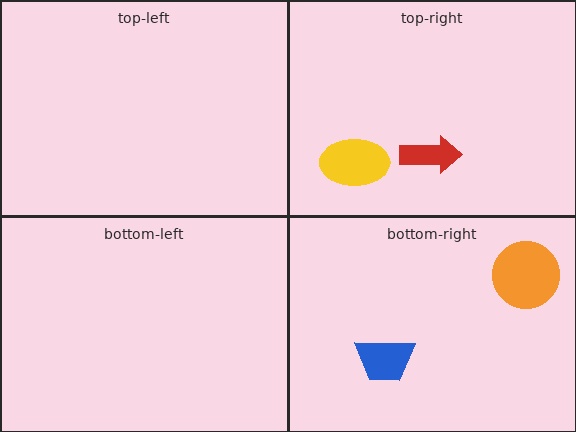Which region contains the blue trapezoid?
The bottom-right region.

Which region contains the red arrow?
The top-right region.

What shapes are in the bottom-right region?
The blue trapezoid, the orange circle.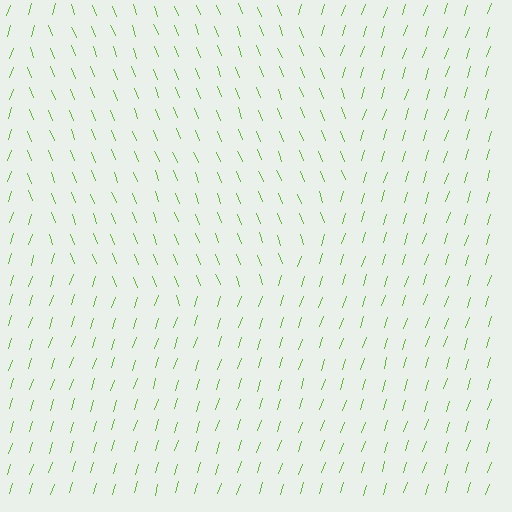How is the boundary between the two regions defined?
The boundary is defined purely by a change in line orientation (approximately 40 degrees difference). All lines are the same color and thickness.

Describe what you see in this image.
The image is filled with small lime line segments. A circle region in the image has lines oriented differently from the surrounding lines, creating a visible texture boundary.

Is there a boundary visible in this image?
Yes, there is a texture boundary formed by a change in line orientation.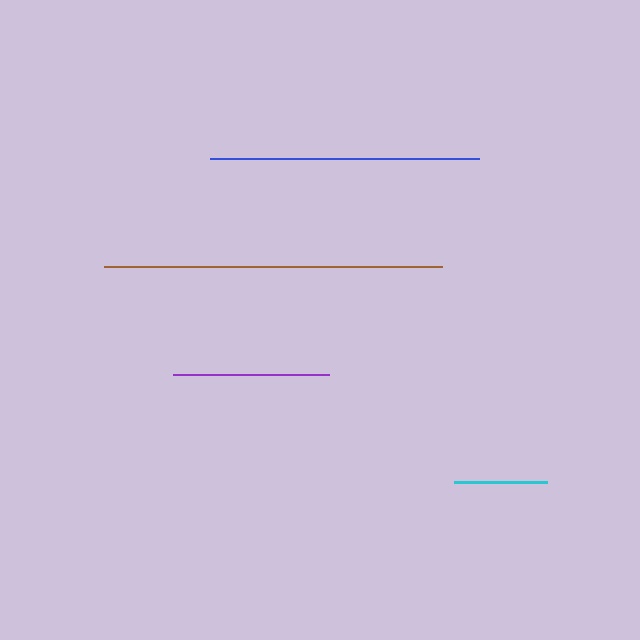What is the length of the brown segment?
The brown segment is approximately 338 pixels long.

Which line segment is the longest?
The brown line is the longest at approximately 338 pixels.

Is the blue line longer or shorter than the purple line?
The blue line is longer than the purple line.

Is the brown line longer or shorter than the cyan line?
The brown line is longer than the cyan line.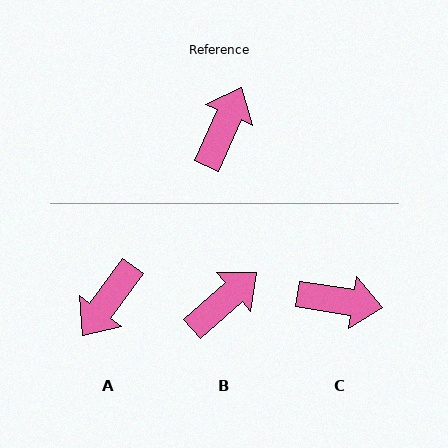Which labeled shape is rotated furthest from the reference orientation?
A, about 168 degrees away.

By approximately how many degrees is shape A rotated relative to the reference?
Approximately 168 degrees counter-clockwise.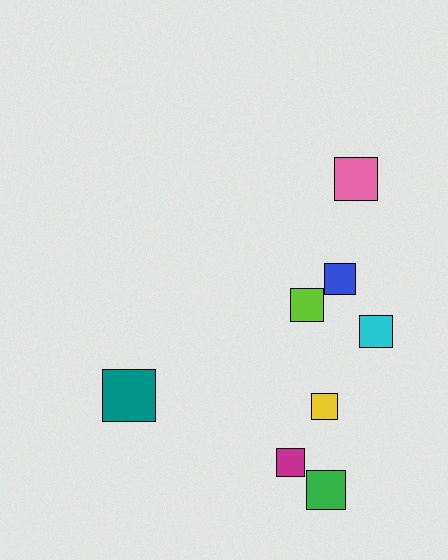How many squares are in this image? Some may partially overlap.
There are 8 squares.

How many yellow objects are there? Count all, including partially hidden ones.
There is 1 yellow object.